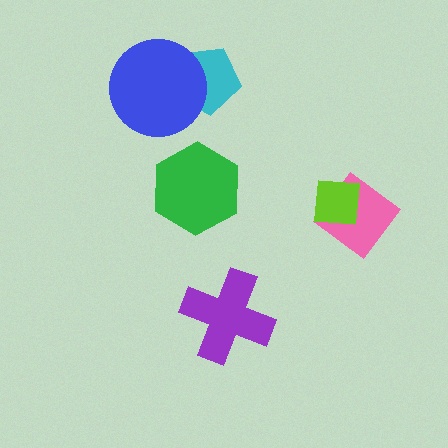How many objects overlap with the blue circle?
1 object overlaps with the blue circle.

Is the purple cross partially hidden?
No, no other shape covers it.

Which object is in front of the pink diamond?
The lime square is in front of the pink diamond.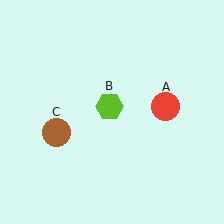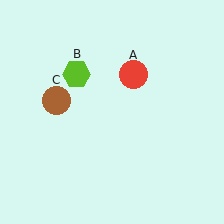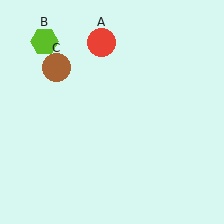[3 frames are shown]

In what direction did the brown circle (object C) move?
The brown circle (object C) moved up.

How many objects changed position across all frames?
3 objects changed position: red circle (object A), lime hexagon (object B), brown circle (object C).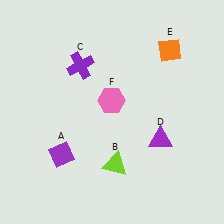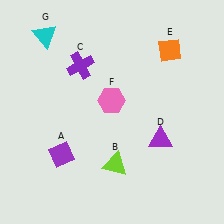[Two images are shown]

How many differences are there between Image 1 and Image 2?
There is 1 difference between the two images.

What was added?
A cyan triangle (G) was added in Image 2.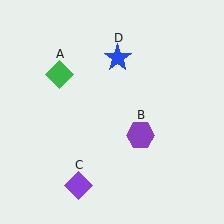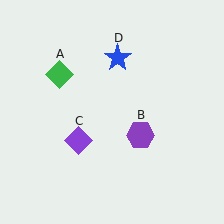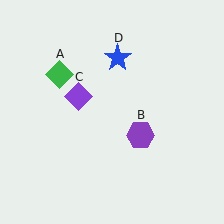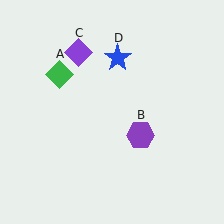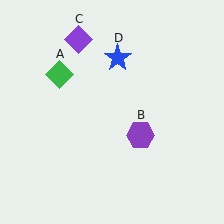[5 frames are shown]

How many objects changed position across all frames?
1 object changed position: purple diamond (object C).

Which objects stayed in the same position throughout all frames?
Green diamond (object A) and purple hexagon (object B) and blue star (object D) remained stationary.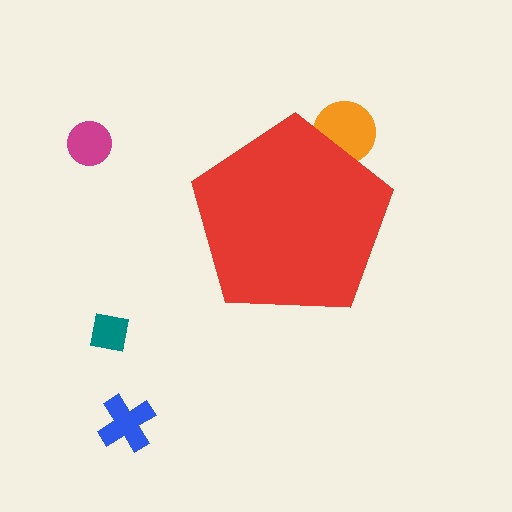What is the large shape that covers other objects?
A red pentagon.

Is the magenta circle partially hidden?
No, the magenta circle is fully visible.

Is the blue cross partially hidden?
No, the blue cross is fully visible.